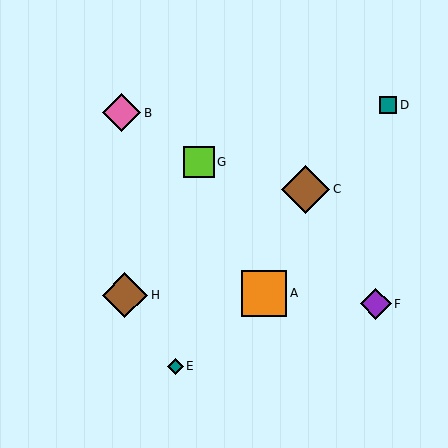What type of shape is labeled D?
Shape D is a teal square.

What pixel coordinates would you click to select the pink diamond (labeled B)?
Click at (122, 113) to select the pink diamond B.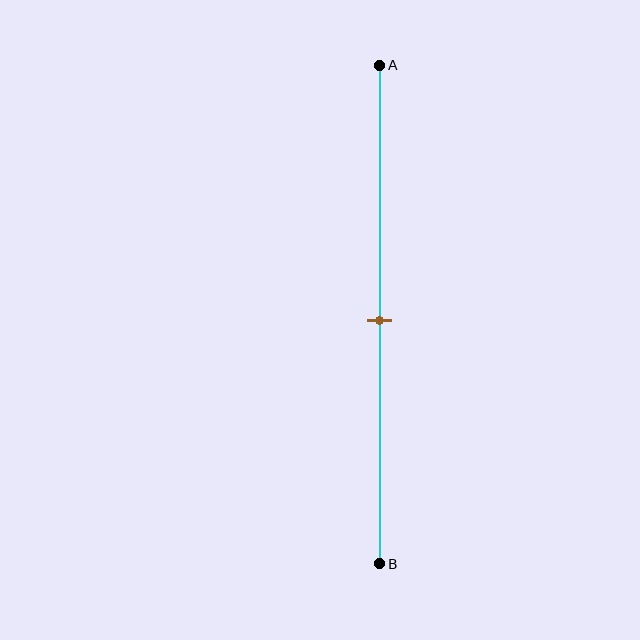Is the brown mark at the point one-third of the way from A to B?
No, the mark is at about 50% from A, not at the 33% one-third point.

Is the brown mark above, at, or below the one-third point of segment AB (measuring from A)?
The brown mark is below the one-third point of segment AB.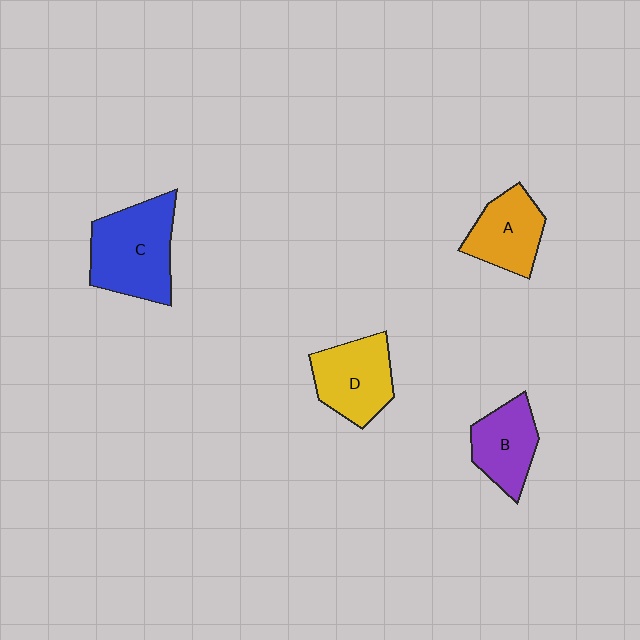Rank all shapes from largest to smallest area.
From largest to smallest: C (blue), D (yellow), A (orange), B (purple).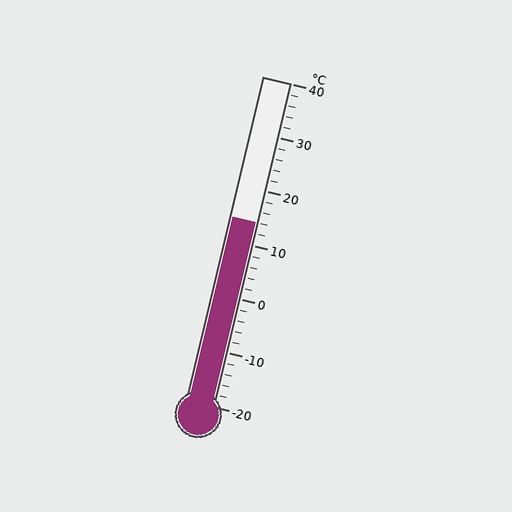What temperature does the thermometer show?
The thermometer shows approximately 14°C.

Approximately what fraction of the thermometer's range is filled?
The thermometer is filled to approximately 55% of its range.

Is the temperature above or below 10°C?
The temperature is above 10°C.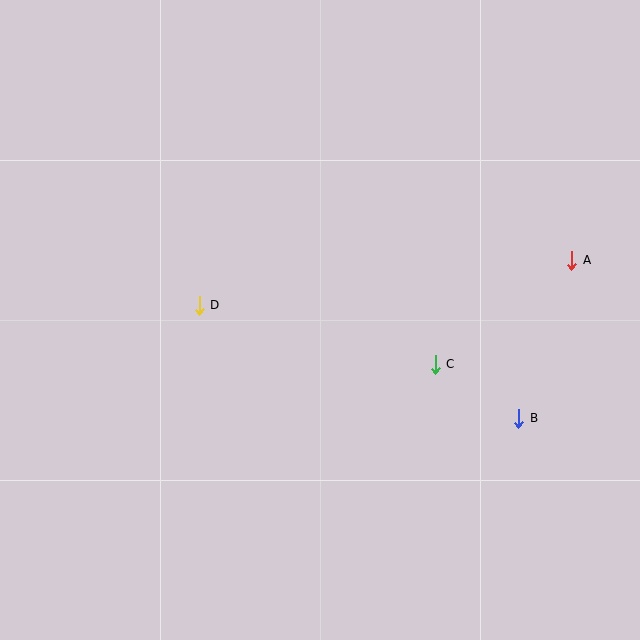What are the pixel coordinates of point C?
Point C is at (435, 364).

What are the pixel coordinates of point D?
Point D is at (199, 305).